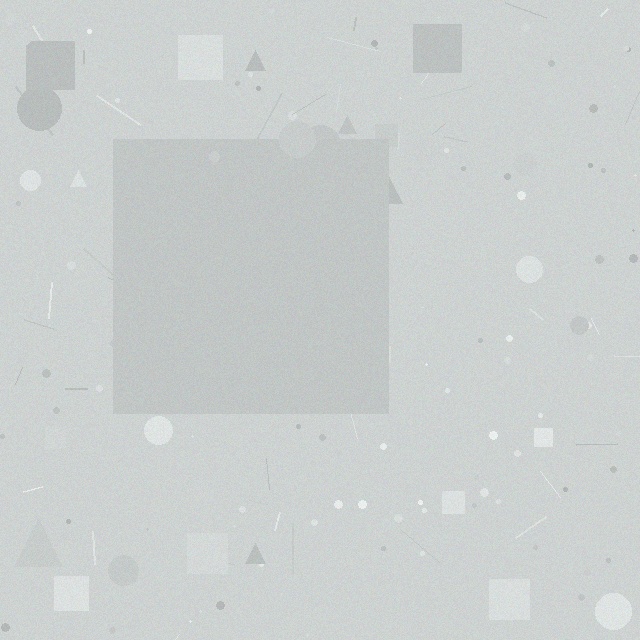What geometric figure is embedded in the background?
A square is embedded in the background.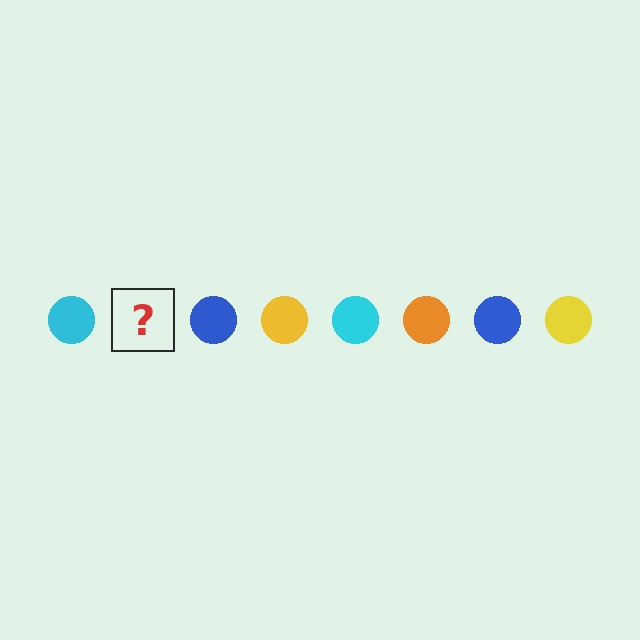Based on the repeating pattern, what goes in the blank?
The blank should be an orange circle.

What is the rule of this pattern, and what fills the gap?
The rule is that the pattern cycles through cyan, orange, blue, yellow circles. The gap should be filled with an orange circle.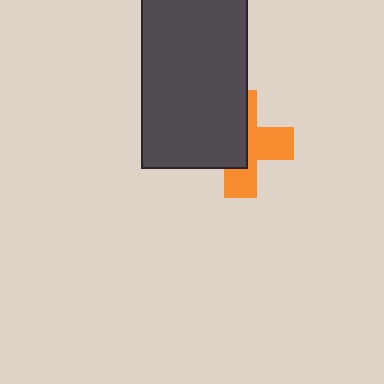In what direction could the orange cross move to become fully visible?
The orange cross could move right. That would shift it out from behind the dark gray rectangle entirely.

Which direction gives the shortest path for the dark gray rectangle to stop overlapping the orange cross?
Moving left gives the shortest separation.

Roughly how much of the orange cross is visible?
About half of it is visible (roughly 48%).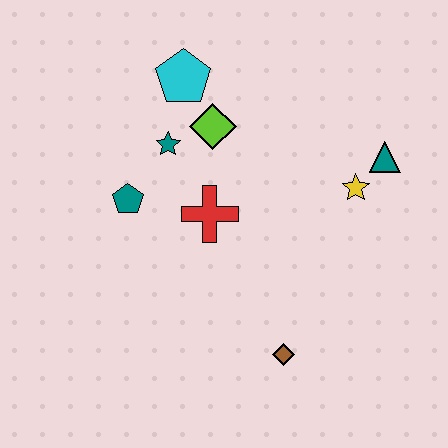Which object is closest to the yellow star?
The teal triangle is closest to the yellow star.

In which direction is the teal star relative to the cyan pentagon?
The teal star is below the cyan pentagon.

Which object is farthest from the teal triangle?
The teal pentagon is farthest from the teal triangle.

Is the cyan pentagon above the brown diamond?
Yes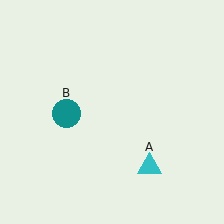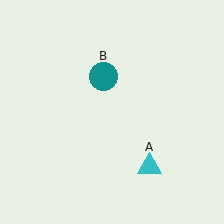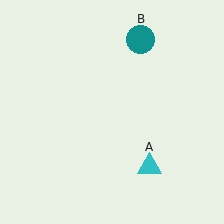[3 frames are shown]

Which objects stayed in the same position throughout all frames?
Cyan triangle (object A) remained stationary.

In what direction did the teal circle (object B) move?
The teal circle (object B) moved up and to the right.